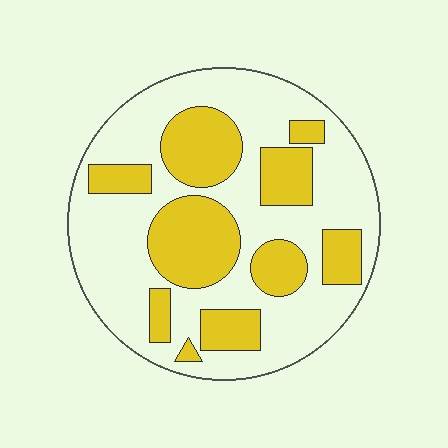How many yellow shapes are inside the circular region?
10.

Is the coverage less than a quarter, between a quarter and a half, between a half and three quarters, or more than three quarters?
Between a quarter and a half.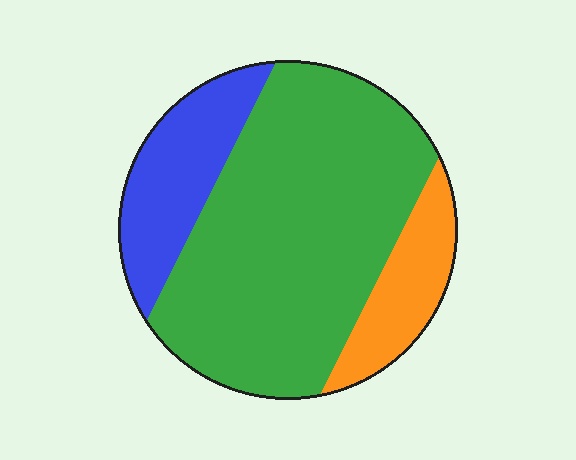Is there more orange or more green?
Green.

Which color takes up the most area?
Green, at roughly 65%.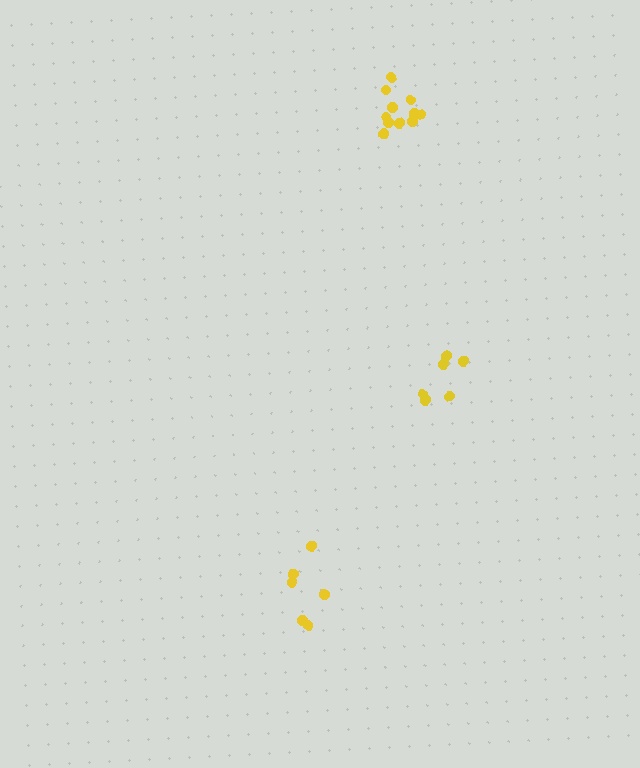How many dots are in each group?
Group 1: 6 dots, Group 2: 6 dots, Group 3: 11 dots (23 total).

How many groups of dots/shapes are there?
There are 3 groups.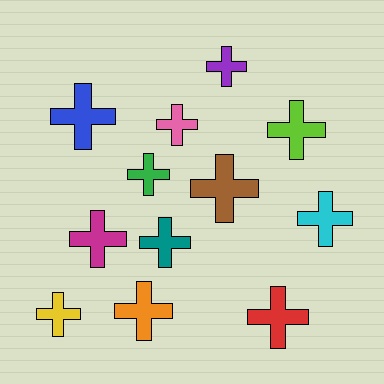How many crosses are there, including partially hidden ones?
There are 12 crosses.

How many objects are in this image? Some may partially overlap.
There are 12 objects.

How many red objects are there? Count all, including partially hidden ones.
There is 1 red object.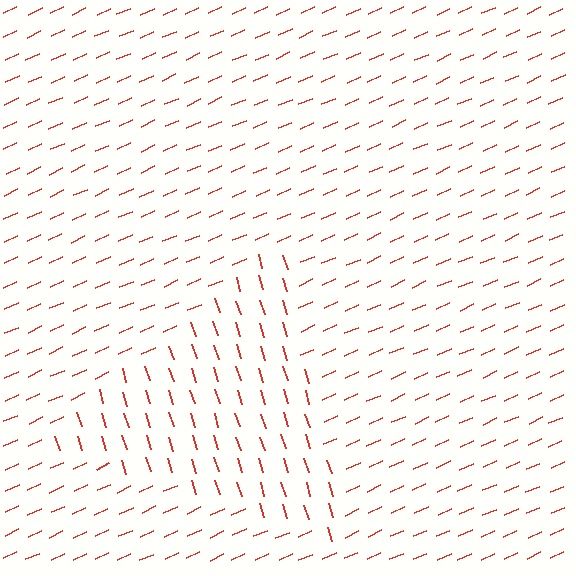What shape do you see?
I see a triangle.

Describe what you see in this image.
The image is filled with small red line segments. A triangle region in the image has lines oriented differently from the surrounding lines, creating a visible texture boundary.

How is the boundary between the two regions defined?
The boundary is defined purely by a change in line orientation (approximately 84 degrees difference). All lines are the same color and thickness.